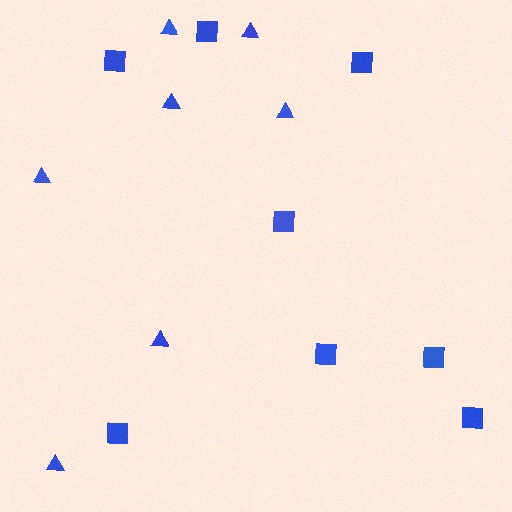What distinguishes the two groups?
There are 2 groups: one group of triangles (7) and one group of squares (8).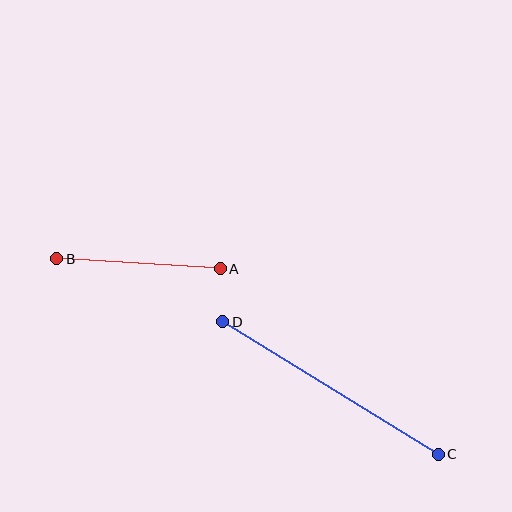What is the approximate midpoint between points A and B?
The midpoint is at approximately (138, 264) pixels.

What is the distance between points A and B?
The distance is approximately 164 pixels.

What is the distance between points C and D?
The distance is approximately 253 pixels.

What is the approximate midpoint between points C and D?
The midpoint is at approximately (330, 388) pixels.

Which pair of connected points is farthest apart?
Points C and D are farthest apart.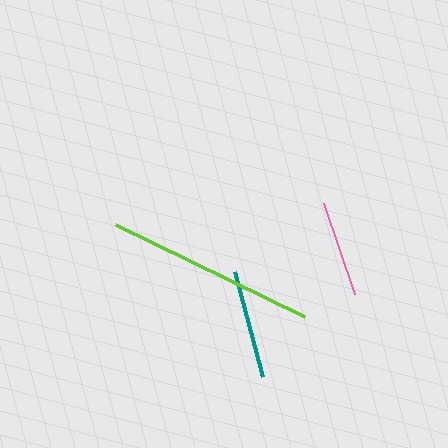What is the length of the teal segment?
The teal segment is approximately 110 pixels long.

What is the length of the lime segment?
The lime segment is approximately 210 pixels long.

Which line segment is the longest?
The lime line is the longest at approximately 210 pixels.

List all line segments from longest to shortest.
From longest to shortest: lime, teal, pink.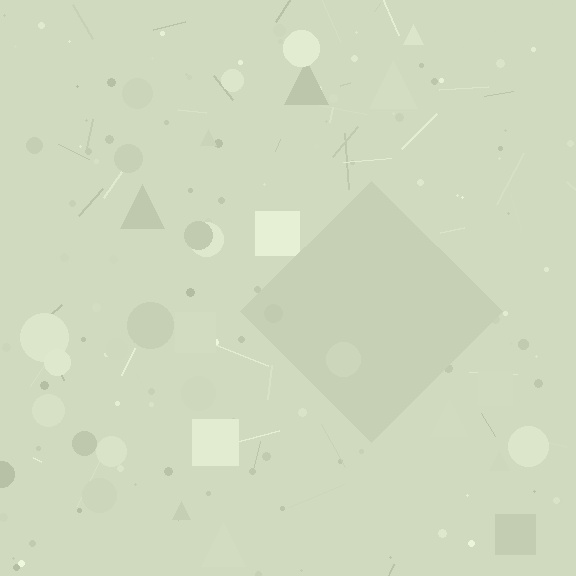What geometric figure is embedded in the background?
A diamond is embedded in the background.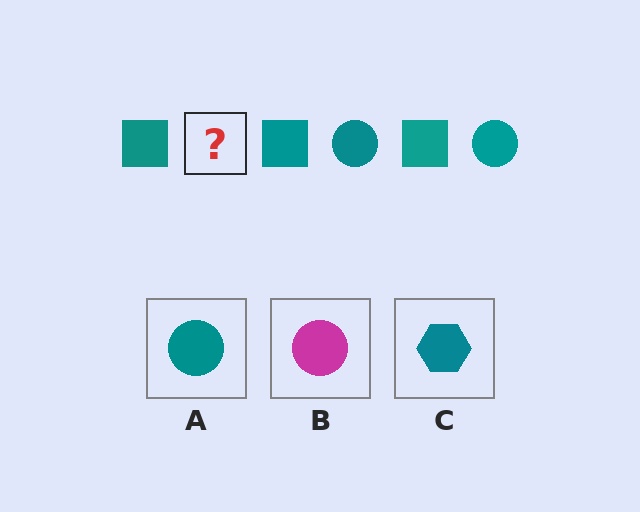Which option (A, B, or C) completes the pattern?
A.